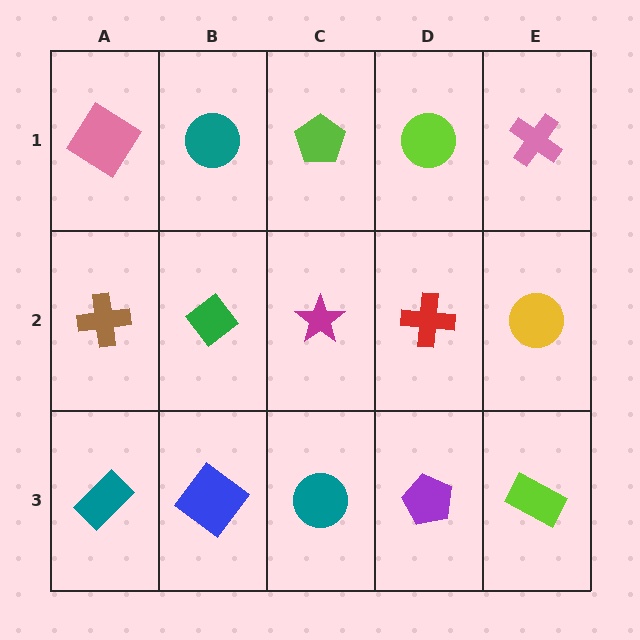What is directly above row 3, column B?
A green diamond.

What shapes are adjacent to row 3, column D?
A red cross (row 2, column D), a teal circle (row 3, column C), a lime rectangle (row 3, column E).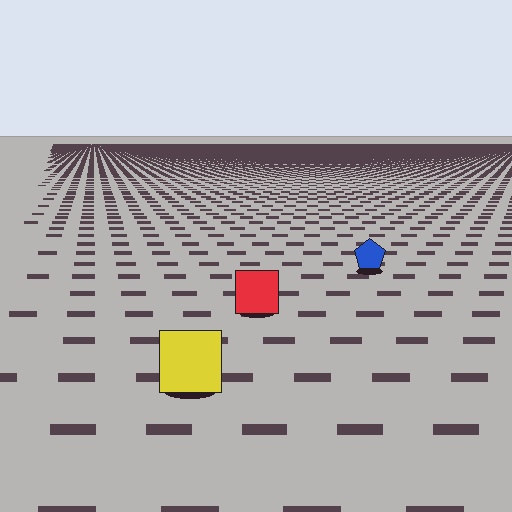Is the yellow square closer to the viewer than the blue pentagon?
Yes. The yellow square is closer — you can tell from the texture gradient: the ground texture is coarser near it.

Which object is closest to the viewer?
The yellow square is closest. The texture marks near it are larger and more spread out.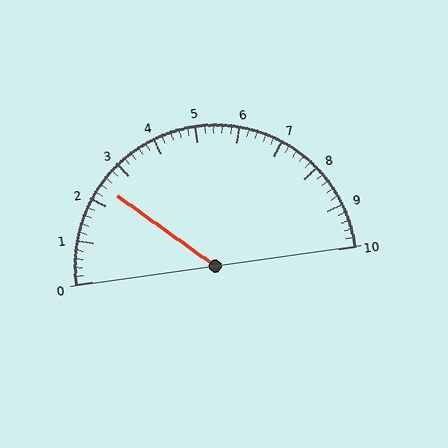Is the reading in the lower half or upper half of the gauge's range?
The reading is in the lower half of the range (0 to 10).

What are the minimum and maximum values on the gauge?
The gauge ranges from 0 to 10.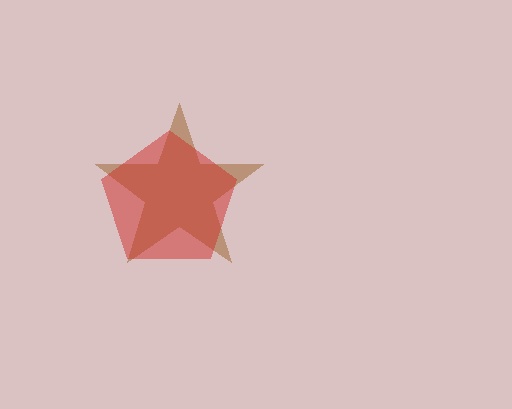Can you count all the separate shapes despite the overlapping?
Yes, there are 2 separate shapes.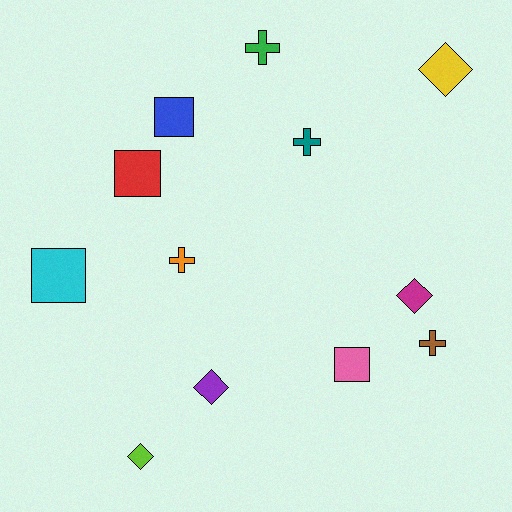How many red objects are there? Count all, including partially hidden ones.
There is 1 red object.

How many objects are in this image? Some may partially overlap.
There are 12 objects.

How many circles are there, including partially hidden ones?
There are no circles.